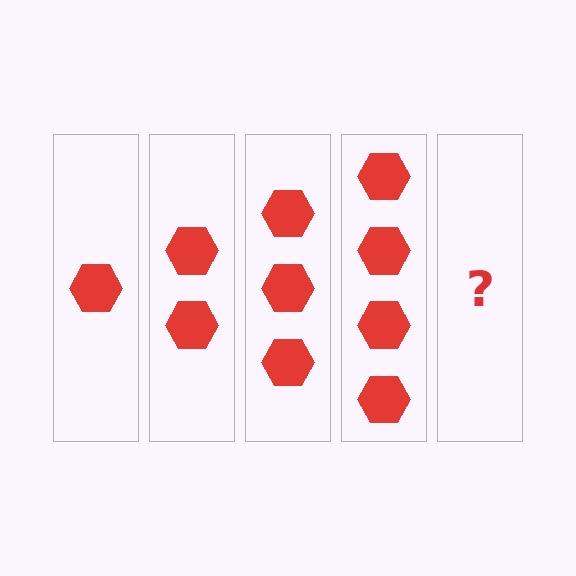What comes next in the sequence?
The next element should be 5 hexagons.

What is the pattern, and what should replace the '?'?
The pattern is that each step adds one more hexagon. The '?' should be 5 hexagons.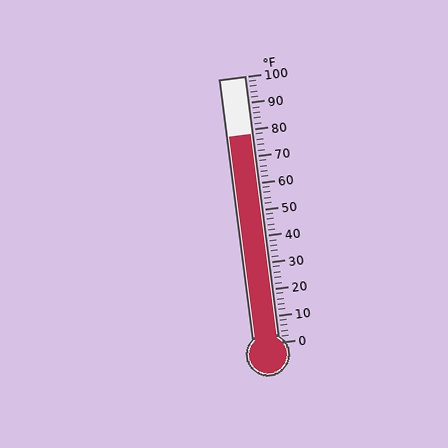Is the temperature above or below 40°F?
The temperature is above 40°F.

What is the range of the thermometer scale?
The thermometer scale ranges from 0°F to 100°F.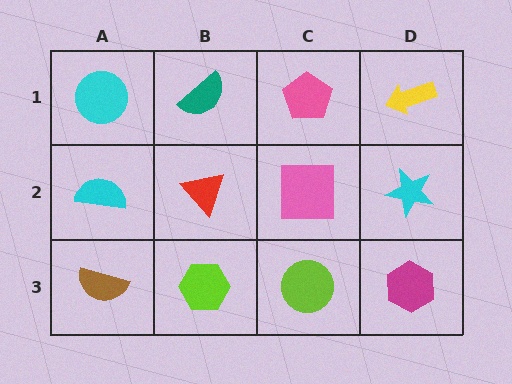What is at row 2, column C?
A pink square.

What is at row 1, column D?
A yellow arrow.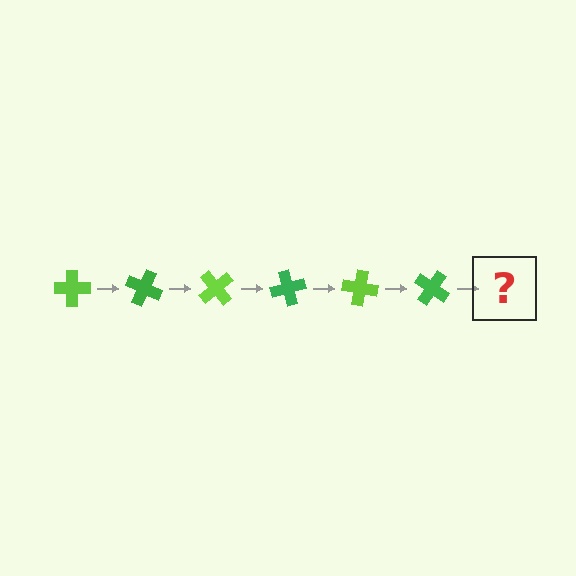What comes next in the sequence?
The next element should be a lime cross, rotated 150 degrees from the start.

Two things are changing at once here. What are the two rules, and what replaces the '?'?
The two rules are that it rotates 25 degrees each step and the color cycles through lime and green. The '?' should be a lime cross, rotated 150 degrees from the start.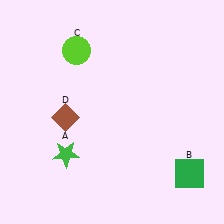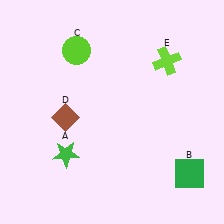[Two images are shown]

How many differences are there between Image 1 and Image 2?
There is 1 difference between the two images.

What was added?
A lime cross (E) was added in Image 2.